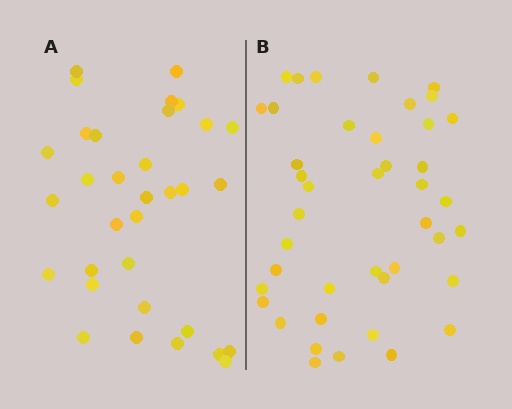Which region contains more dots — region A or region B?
Region B (the right region) has more dots.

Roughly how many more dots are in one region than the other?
Region B has roughly 8 or so more dots than region A.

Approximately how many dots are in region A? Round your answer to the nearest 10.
About 30 dots. (The exact count is 33, which rounds to 30.)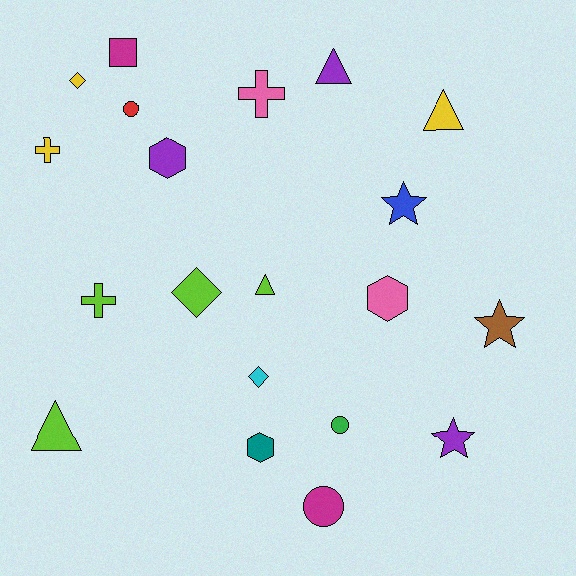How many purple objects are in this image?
There are 3 purple objects.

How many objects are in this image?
There are 20 objects.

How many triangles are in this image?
There are 4 triangles.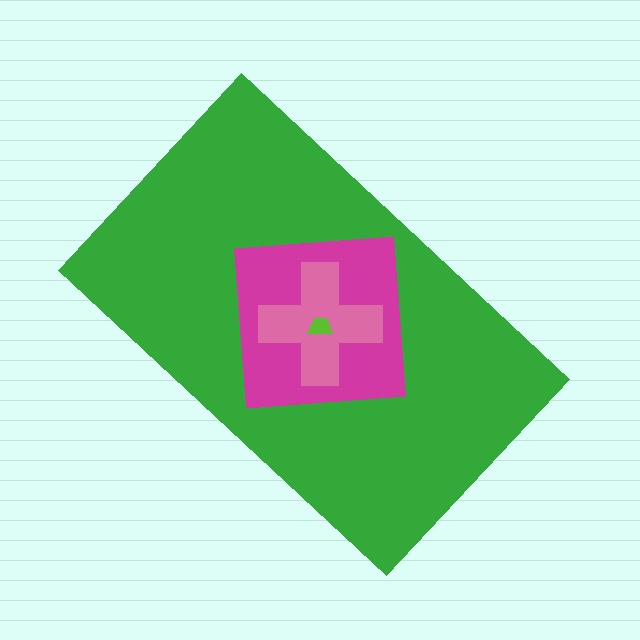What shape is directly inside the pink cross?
The lime trapezoid.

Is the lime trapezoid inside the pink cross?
Yes.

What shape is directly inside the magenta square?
The pink cross.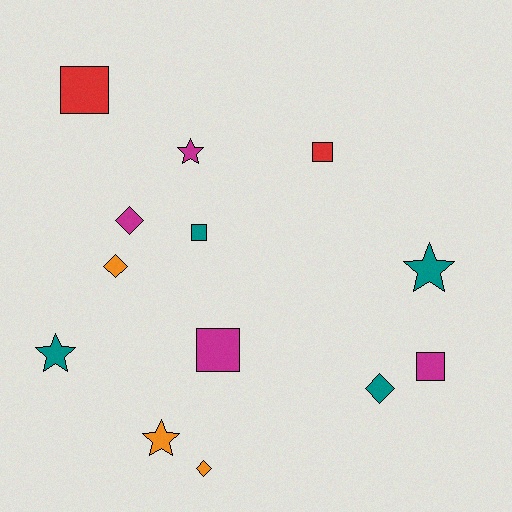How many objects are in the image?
There are 13 objects.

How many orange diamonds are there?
There are 2 orange diamonds.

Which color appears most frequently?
Teal, with 4 objects.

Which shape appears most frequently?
Square, with 5 objects.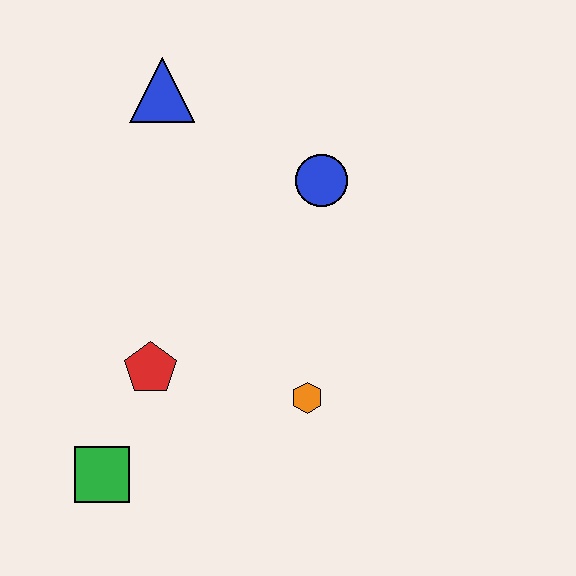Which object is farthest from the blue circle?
The green square is farthest from the blue circle.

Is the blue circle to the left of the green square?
No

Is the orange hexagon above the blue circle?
No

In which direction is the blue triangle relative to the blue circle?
The blue triangle is to the left of the blue circle.